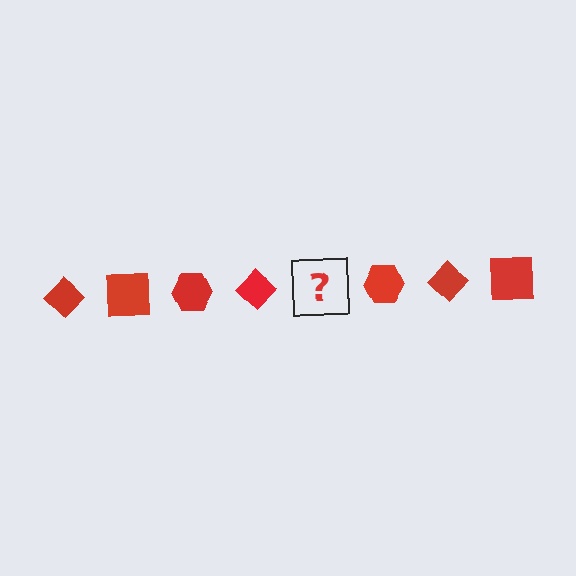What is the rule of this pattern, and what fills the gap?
The rule is that the pattern cycles through diamond, square, hexagon shapes in red. The gap should be filled with a red square.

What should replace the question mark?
The question mark should be replaced with a red square.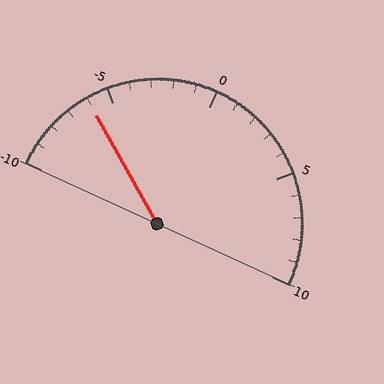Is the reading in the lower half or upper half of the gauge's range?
The reading is in the lower half of the range (-10 to 10).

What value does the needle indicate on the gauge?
The needle indicates approximately -6.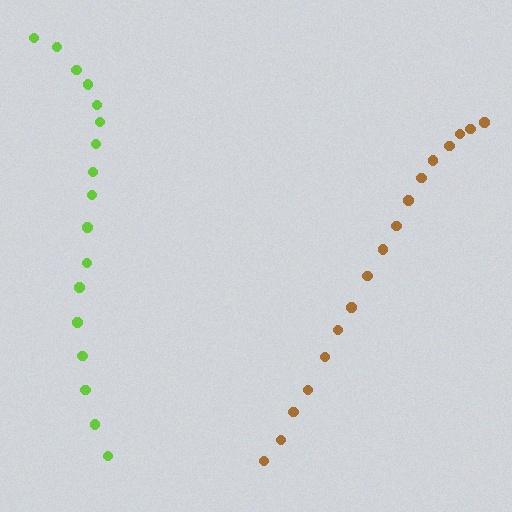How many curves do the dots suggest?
There are 2 distinct paths.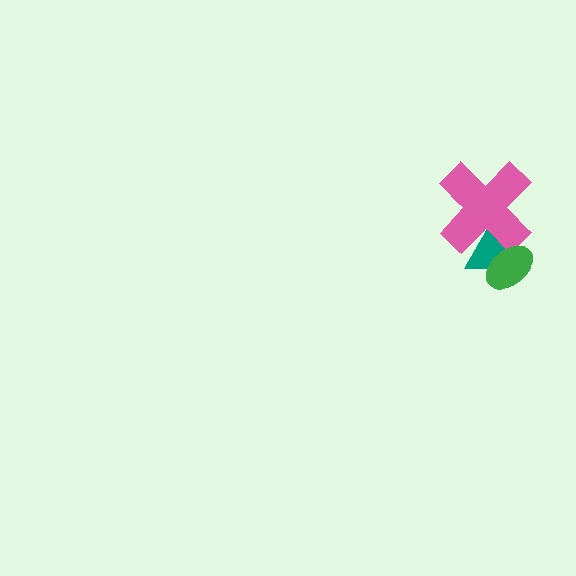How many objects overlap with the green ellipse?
2 objects overlap with the green ellipse.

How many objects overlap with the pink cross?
2 objects overlap with the pink cross.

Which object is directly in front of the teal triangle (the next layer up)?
The pink cross is directly in front of the teal triangle.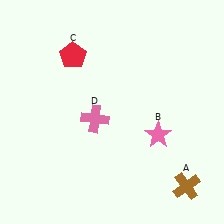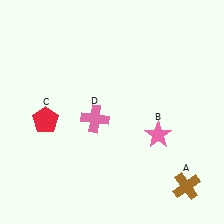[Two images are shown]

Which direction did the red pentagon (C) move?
The red pentagon (C) moved down.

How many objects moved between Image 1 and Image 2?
1 object moved between the two images.